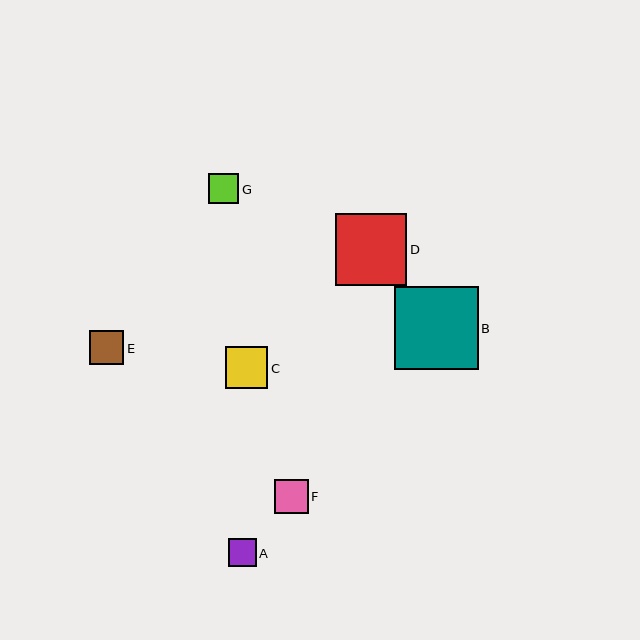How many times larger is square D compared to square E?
Square D is approximately 2.1 times the size of square E.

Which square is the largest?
Square B is the largest with a size of approximately 83 pixels.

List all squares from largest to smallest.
From largest to smallest: B, D, C, F, E, G, A.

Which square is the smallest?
Square A is the smallest with a size of approximately 28 pixels.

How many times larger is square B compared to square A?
Square B is approximately 3.0 times the size of square A.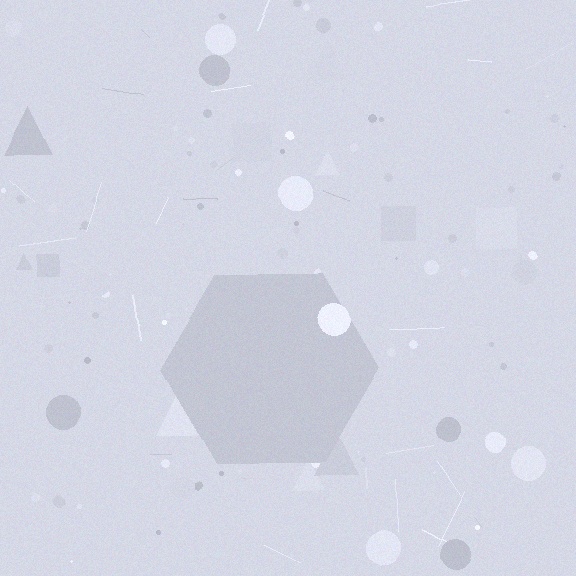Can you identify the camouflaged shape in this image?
The camouflaged shape is a hexagon.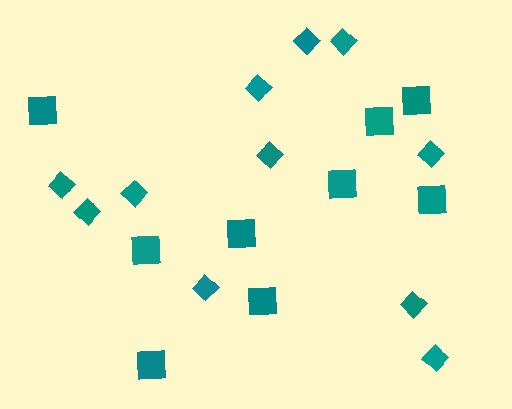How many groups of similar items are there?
There are 2 groups: one group of diamonds (11) and one group of squares (9).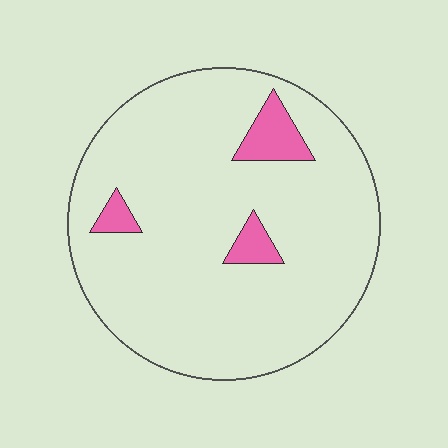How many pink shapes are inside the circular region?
3.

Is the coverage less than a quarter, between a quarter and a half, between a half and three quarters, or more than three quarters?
Less than a quarter.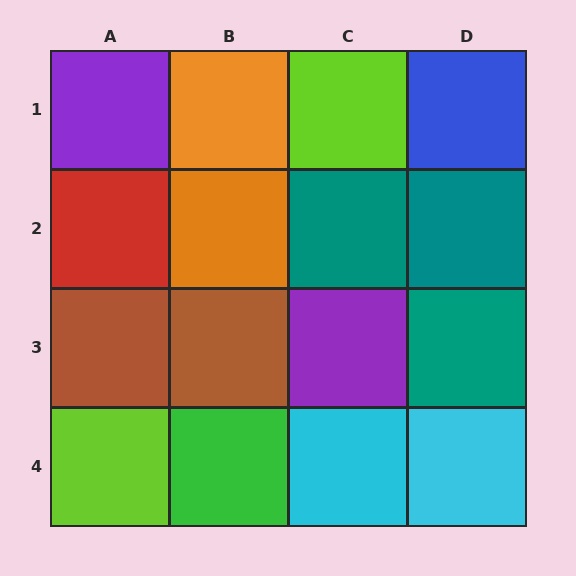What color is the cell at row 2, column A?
Red.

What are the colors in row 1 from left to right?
Purple, orange, lime, blue.